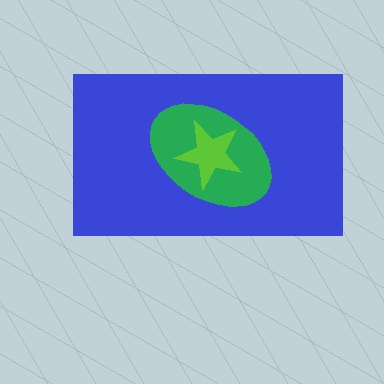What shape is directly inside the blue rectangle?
The green ellipse.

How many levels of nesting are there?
3.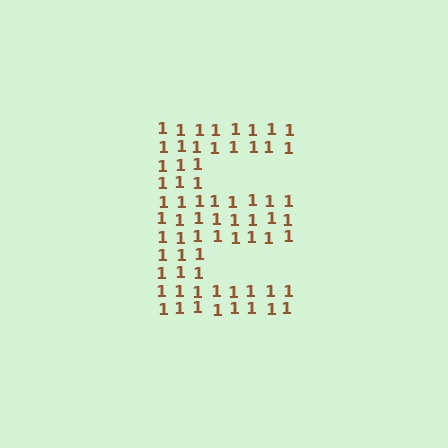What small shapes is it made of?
It is made of small digit 1's.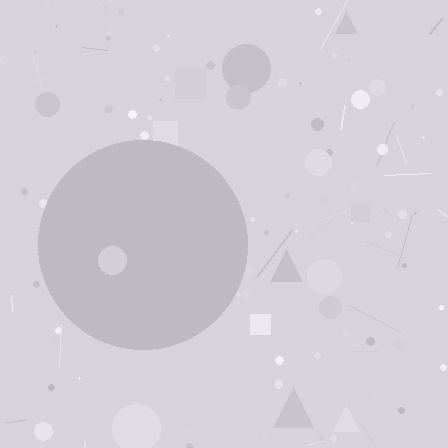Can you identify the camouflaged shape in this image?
The camouflaged shape is a circle.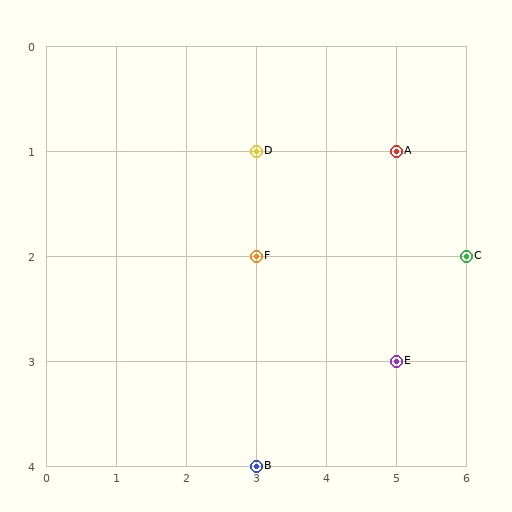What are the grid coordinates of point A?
Point A is at grid coordinates (5, 1).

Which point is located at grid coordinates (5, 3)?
Point E is at (5, 3).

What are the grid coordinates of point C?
Point C is at grid coordinates (6, 2).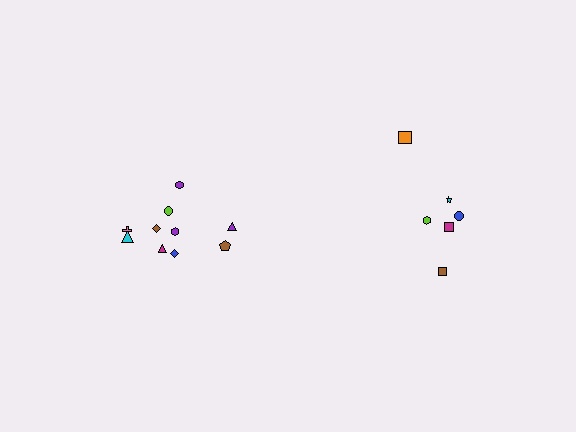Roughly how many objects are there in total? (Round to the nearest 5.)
Roughly 15 objects in total.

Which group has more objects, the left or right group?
The left group.